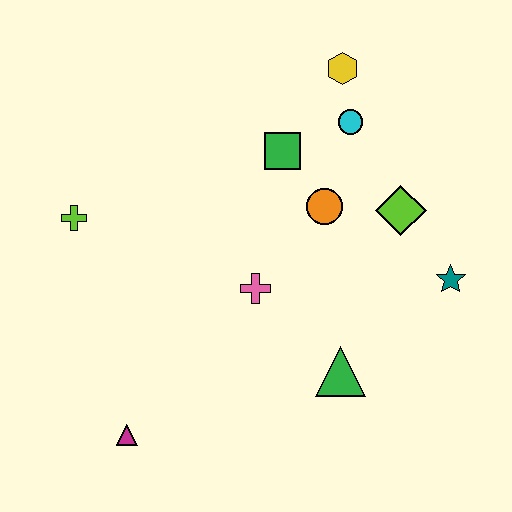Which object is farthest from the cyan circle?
The magenta triangle is farthest from the cyan circle.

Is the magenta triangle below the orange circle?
Yes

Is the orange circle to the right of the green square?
Yes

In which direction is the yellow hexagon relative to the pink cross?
The yellow hexagon is above the pink cross.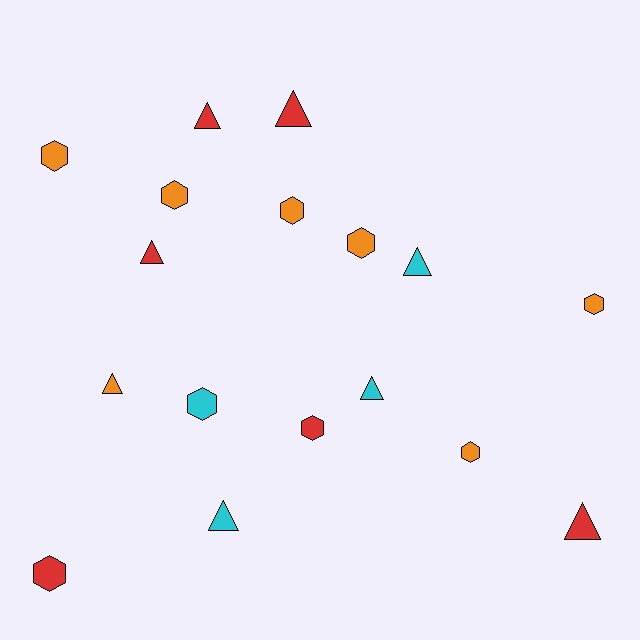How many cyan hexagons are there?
There is 1 cyan hexagon.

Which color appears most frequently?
Orange, with 7 objects.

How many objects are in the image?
There are 17 objects.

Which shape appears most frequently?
Hexagon, with 9 objects.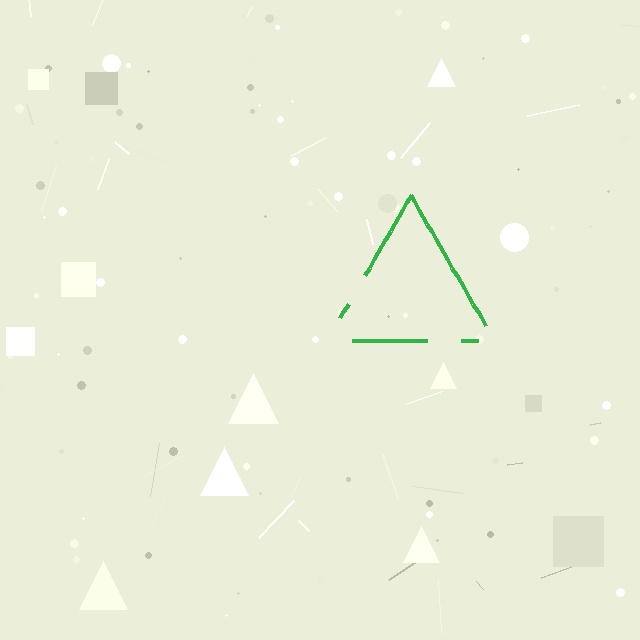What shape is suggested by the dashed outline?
The dashed outline suggests a triangle.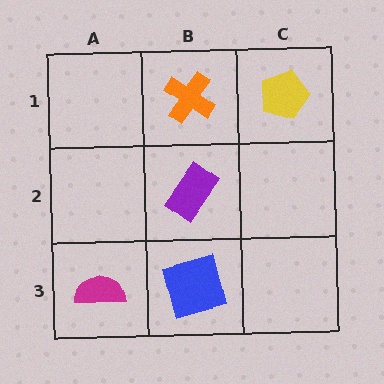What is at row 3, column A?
A magenta semicircle.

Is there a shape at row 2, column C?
No, that cell is empty.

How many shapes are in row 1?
2 shapes.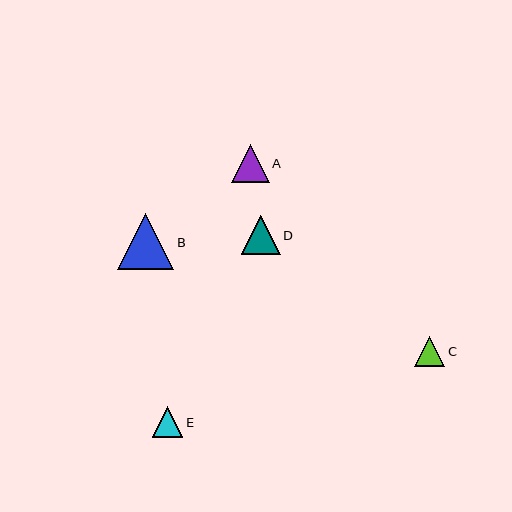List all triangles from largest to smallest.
From largest to smallest: B, D, A, C, E.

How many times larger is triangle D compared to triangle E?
Triangle D is approximately 1.3 times the size of triangle E.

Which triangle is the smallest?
Triangle E is the smallest with a size of approximately 30 pixels.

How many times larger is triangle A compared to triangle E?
Triangle A is approximately 1.2 times the size of triangle E.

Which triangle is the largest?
Triangle B is the largest with a size of approximately 56 pixels.